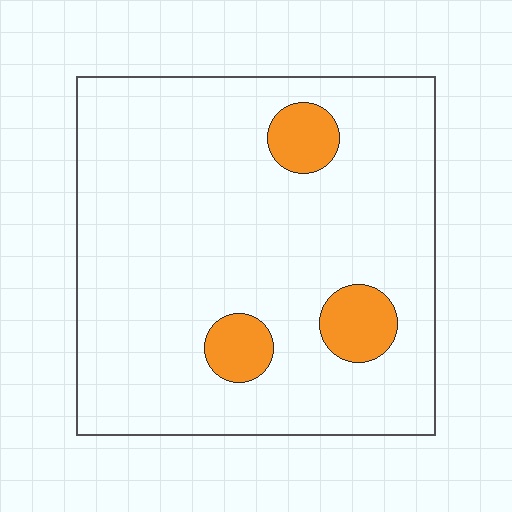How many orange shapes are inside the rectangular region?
3.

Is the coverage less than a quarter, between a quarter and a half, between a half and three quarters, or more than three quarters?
Less than a quarter.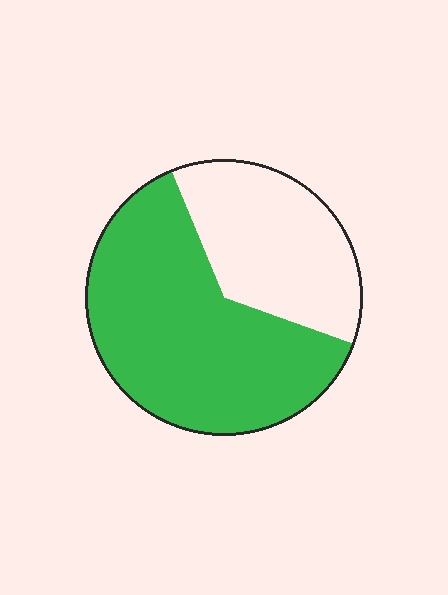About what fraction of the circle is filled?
About five eighths (5/8).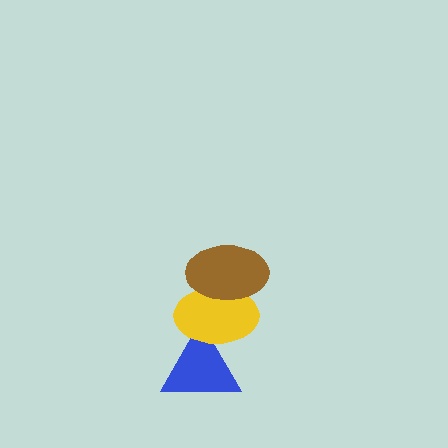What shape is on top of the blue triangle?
The yellow ellipse is on top of the blue triangle.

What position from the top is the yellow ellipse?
The yellow ellipse is 2nd from the top.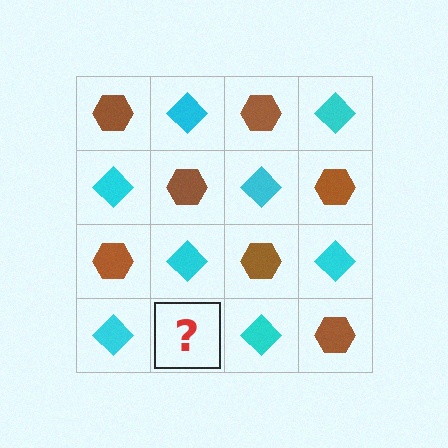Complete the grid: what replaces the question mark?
The question mark should be replaced with a brown hexagon.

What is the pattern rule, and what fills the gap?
The rule is that it alternates brown hexagon and cyan diamond in a checkerboard pattern. The gap should be filled with a brown hexagon.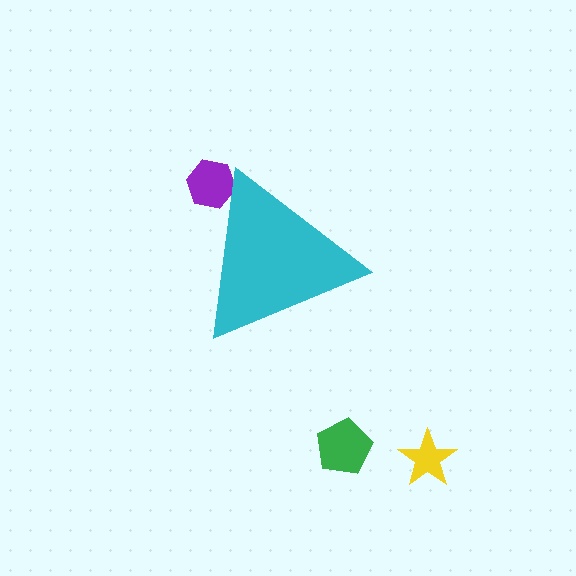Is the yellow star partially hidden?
No, the yellow star is fully visible.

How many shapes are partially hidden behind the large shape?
1 shape is partially hidden.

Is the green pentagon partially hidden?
No, the green pentagon is fully visible.